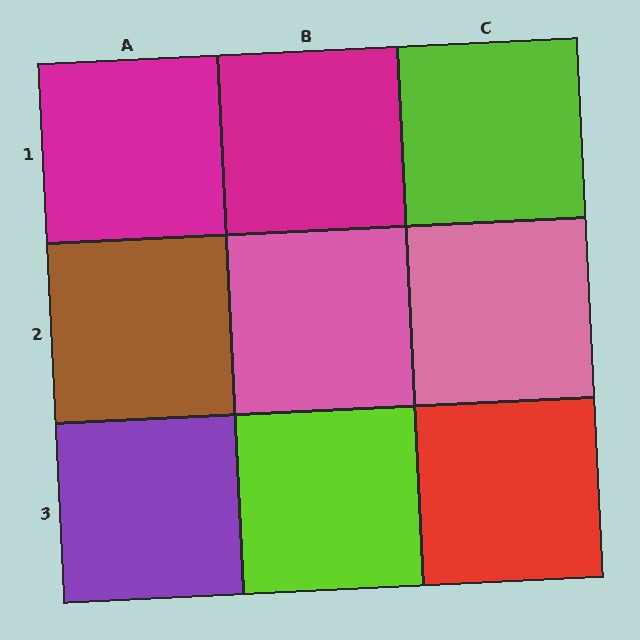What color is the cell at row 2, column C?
Pink.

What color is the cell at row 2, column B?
Pink.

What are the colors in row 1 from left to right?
Magenta, magenta, lime.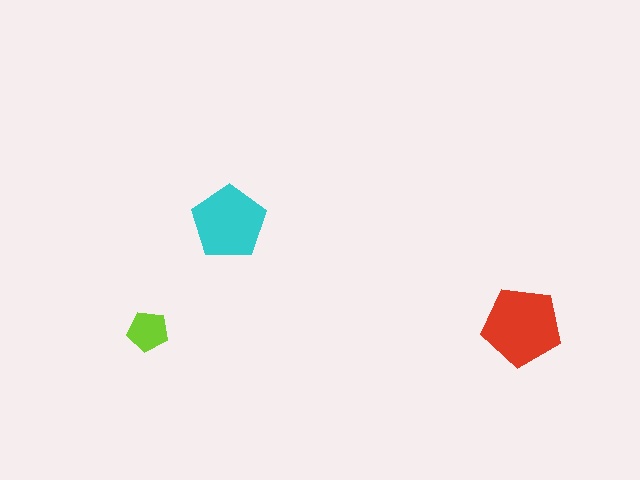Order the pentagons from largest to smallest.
the red one, the cyan one, the lime one.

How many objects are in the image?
There are 3 objects in the image.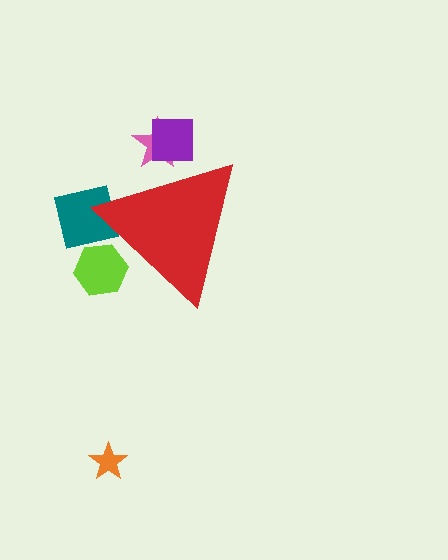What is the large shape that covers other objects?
A red triangle.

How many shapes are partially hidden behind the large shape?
4 shapes are partially hidden.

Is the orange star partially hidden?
No, the orange star is fully visible.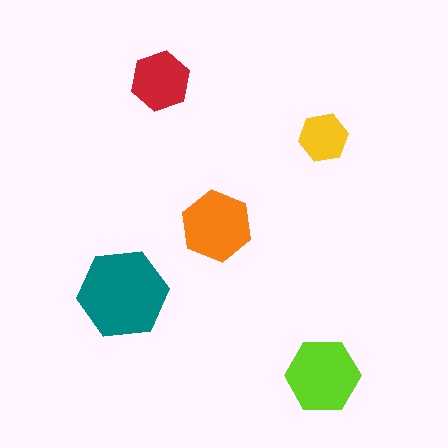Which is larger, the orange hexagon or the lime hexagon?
The lime one.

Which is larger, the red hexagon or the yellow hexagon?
The red one.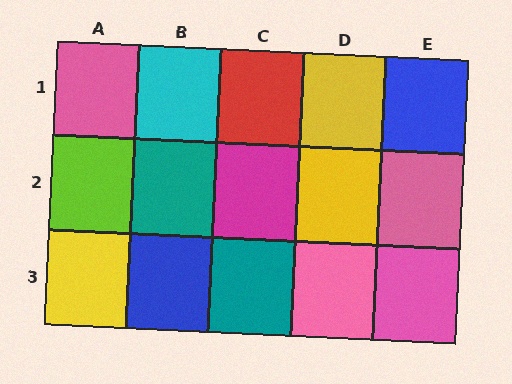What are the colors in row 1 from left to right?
Pink, cyan, red, yellow, blue.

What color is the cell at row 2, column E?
Pink.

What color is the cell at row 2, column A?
Lime.